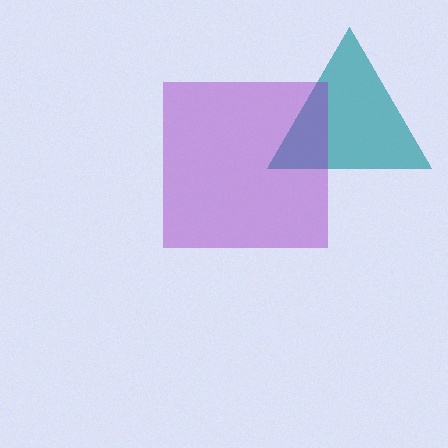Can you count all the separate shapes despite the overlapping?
Yes, there are 2 separate shapes.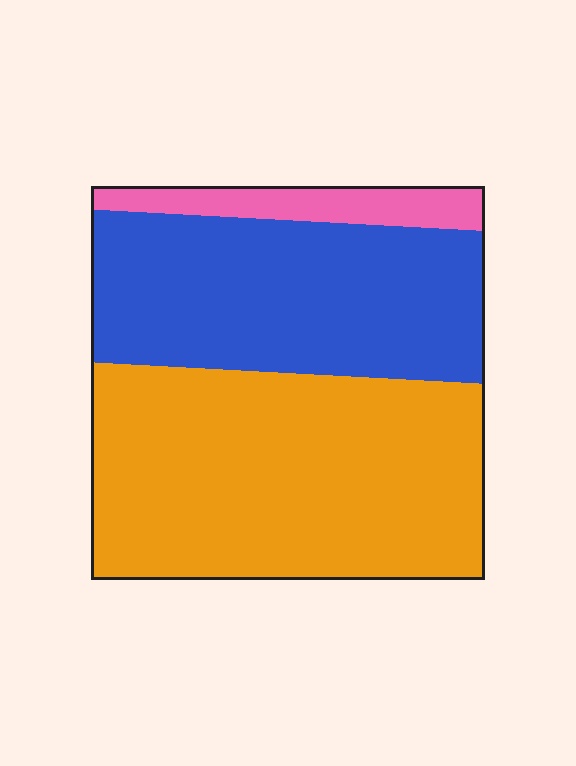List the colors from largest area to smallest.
From largest to smallest: orange, blue, pink.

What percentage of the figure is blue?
Blue takes up about two fifths (2/5) of the figure.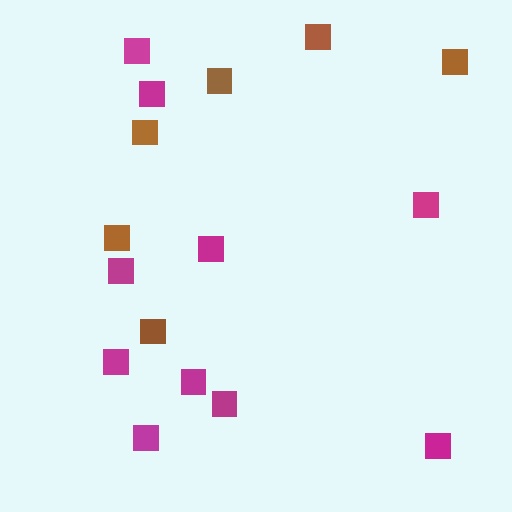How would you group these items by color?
There are 2 groups: one group of magenta squares (10) and one group of brown squares (6).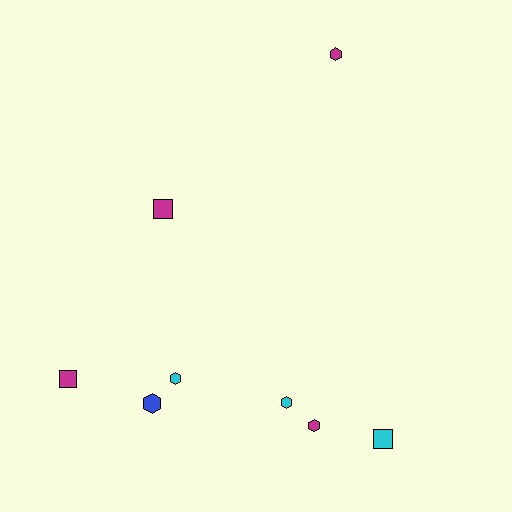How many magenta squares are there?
There are 2 magenta squares.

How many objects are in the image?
There are 8 objects.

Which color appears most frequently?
Magenta, with 4 objects.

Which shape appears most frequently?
Hexagon, with 5 objects.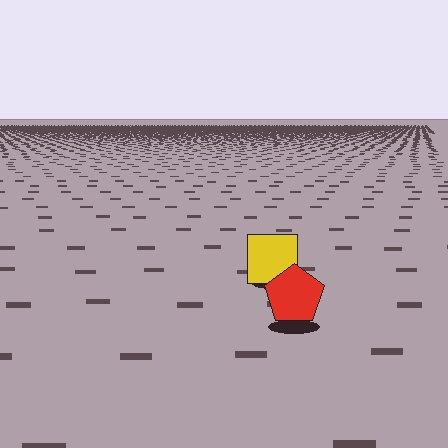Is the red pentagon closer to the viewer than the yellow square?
Yes. The red pentagon is closer — you can tell from the texture gradient: the ground texture is coarser near it.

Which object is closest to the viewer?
The red pentagon is closest. The texture marks near it are larger and more spread out.